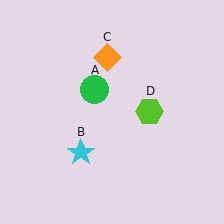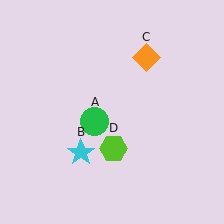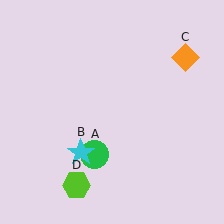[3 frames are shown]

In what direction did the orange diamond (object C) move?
The orange diamond (object C) moved right.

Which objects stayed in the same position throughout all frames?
Cyan star (object B) remained stationary.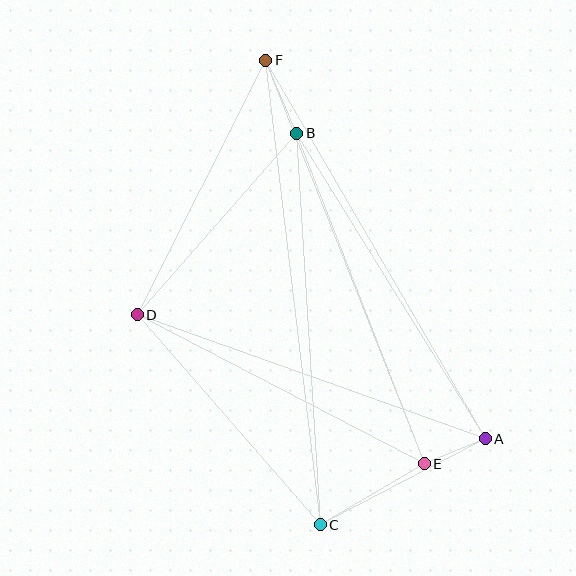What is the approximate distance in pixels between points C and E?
The distance between C and E is approximately 121 pixels.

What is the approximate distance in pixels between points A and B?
The distance between A and B is approximately 359 pixels.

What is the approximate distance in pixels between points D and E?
The distance between D and E is approximately 324 pixels.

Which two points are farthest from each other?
Points C and F are farthest from each other.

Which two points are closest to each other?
Points A and E are closest to each other.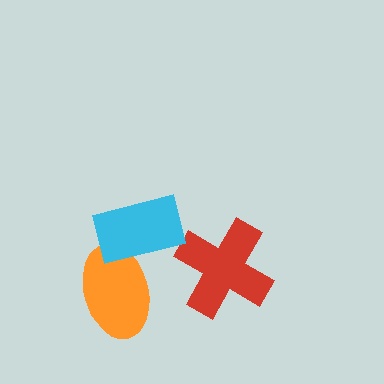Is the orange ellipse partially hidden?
Yes, it is partially covered by another shape.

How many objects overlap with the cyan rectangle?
1 object overlaps with the cyan rectangle.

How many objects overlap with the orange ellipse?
1 object overlaps with the orange ellipse.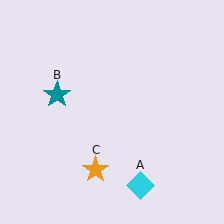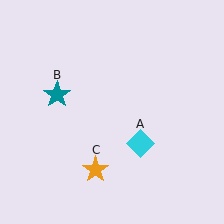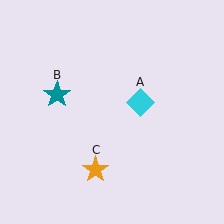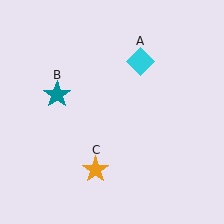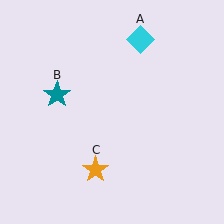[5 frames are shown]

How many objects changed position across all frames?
1 object changed position: cyan diamond (object A).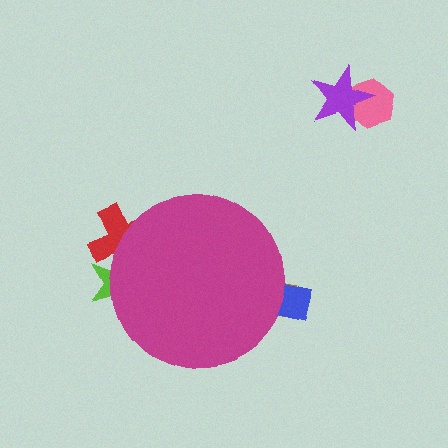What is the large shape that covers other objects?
A magenta circle.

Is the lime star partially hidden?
Yes, the lime star is partially hidden behind the magenta circle.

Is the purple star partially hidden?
No, the purple star is fully visible.